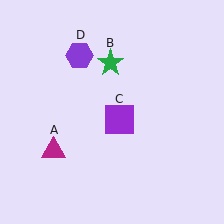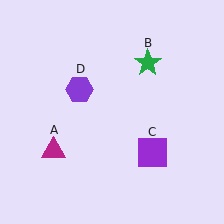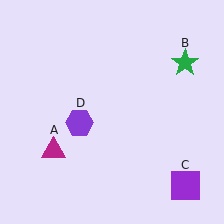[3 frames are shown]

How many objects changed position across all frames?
3 objects changed position: green star (object B), purple square (object C), purple hexagon (object D).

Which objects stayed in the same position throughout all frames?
Magenta triangle (object A) remained stationary.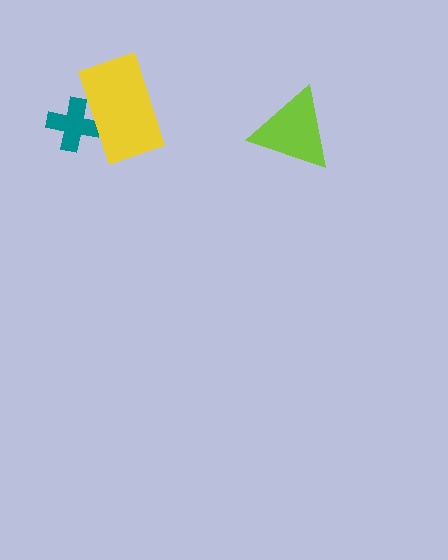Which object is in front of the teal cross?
The yellow rectangle is in front of the teal cross.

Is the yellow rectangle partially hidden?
No, no other shape covers it.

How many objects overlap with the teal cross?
1 object overlaps with the teal cross.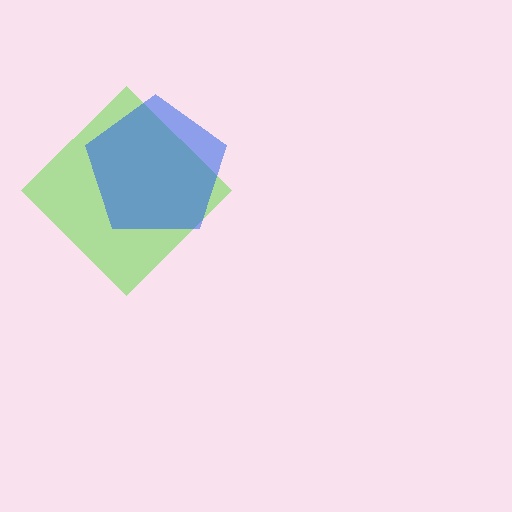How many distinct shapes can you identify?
There are 2 distinct shapes: a lime diamond, a blue pentagon.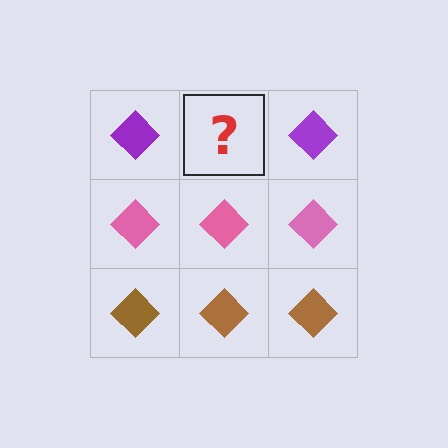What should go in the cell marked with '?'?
The missing cell should contain a purple diamond.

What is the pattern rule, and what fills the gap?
The rule is that each row has a consistent color. The gap should be filled with a purple diamond.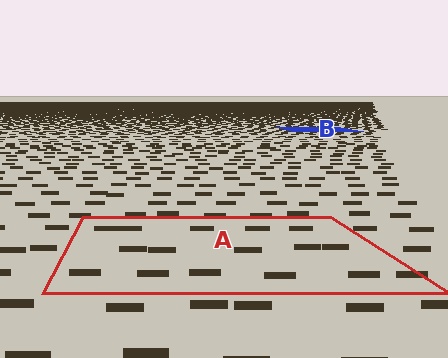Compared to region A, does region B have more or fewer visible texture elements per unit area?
Region B has more texture elements per unit area — they are packed more densely because it is farther away.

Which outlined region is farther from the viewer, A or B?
Region B is farther from the viewer — the texture elements inside it appear smaller and more densely packed.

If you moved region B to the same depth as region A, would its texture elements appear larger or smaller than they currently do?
They would appear larger. At a closer depth, the same texture elements are projected at a bigger on-screen size.